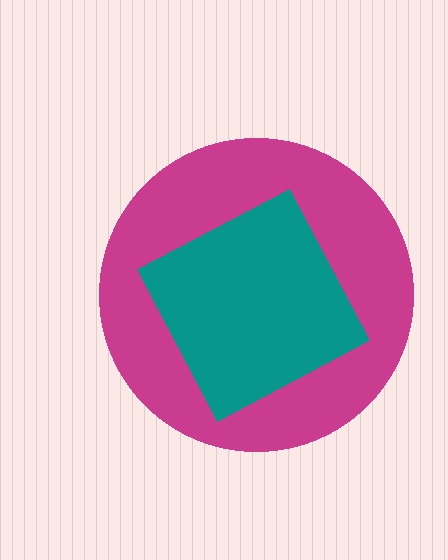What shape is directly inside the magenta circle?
The teal square.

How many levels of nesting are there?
2.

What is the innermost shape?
The teal square.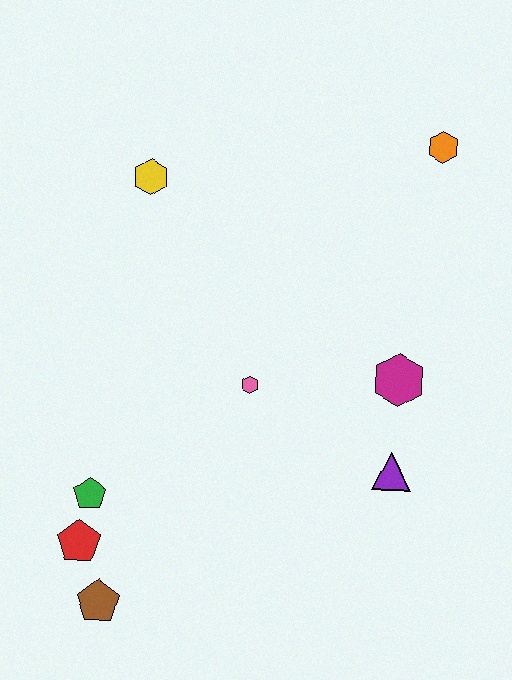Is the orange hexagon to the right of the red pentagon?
Yes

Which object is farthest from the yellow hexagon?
The brown pentagon is farthest from the yellow hexagon.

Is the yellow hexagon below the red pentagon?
No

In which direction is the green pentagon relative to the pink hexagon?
The green pentagon is to the left of the pink hexagon.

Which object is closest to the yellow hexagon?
The pink hexagon is closest to the yellow hexagon.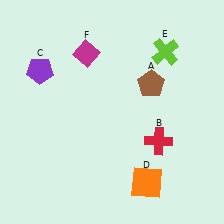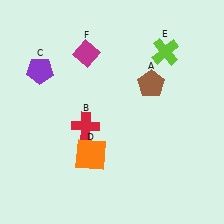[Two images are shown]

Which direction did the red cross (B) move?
The red cross (B) moved left.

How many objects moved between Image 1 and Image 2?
2 objects moved between the two images.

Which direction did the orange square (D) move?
The orange square (D) moved left.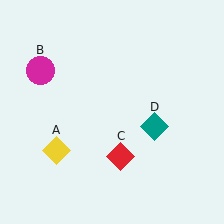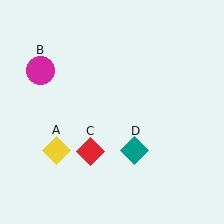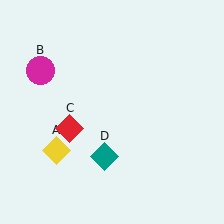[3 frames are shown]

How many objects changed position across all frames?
2 objects changed position: red diamond (object C), teal diamond (object D).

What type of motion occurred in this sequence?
The red diamond (object C), teal diamond (object D) rotated clockwise around the center of the scene.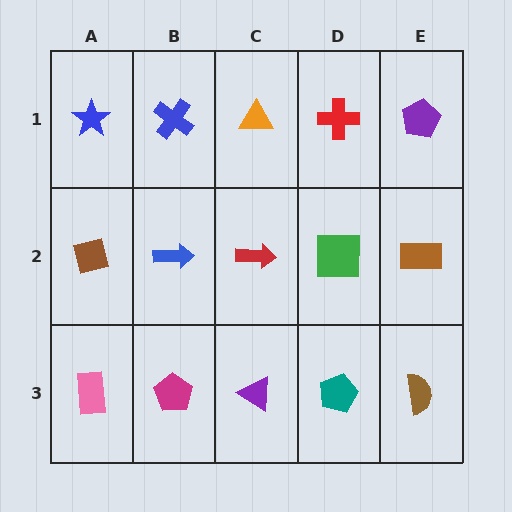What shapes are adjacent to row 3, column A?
A brown square (row 2, column A), a magenta pentagon (row 3, column B).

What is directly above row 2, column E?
A purple pentagon.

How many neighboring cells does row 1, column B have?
3.